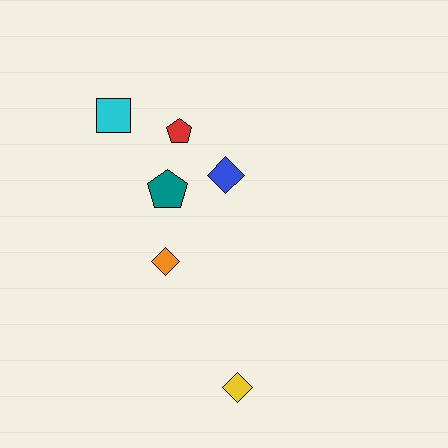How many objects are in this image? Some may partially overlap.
There are 6 objects.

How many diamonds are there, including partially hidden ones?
There are 3 diamonds.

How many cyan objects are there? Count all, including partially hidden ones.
There is 1 cyan object.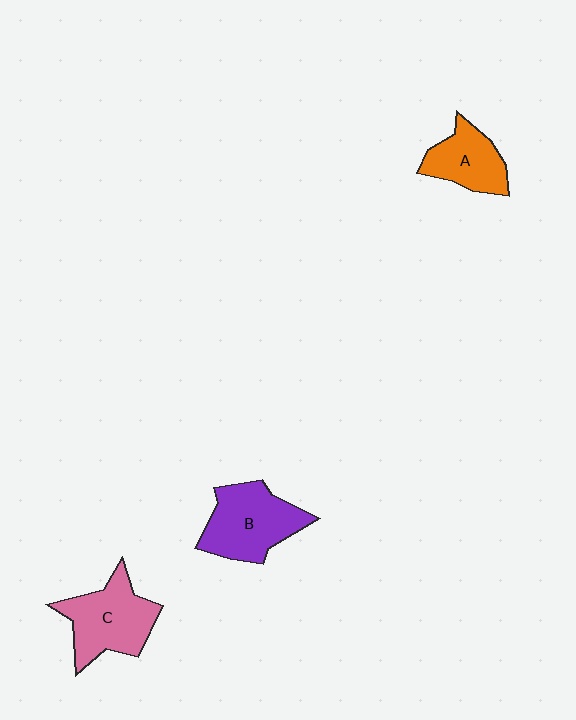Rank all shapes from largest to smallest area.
From largest to smallest: B (purple), C (pink), A (orange).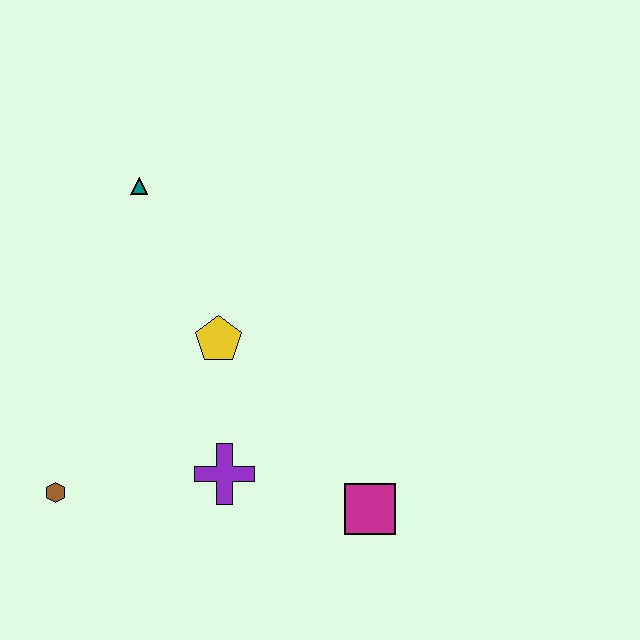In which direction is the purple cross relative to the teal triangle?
The purple cross is below the teal triangle.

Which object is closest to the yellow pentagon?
The purple cross is closest to the yellow pentagon.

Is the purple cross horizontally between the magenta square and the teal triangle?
Yes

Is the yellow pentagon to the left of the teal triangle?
No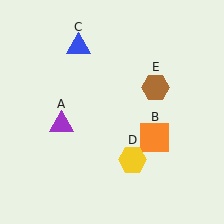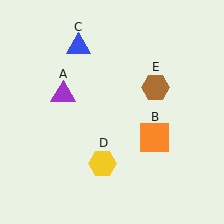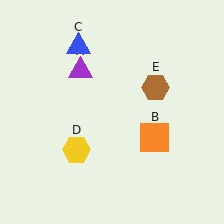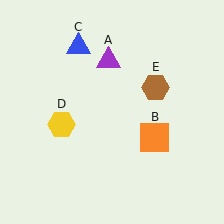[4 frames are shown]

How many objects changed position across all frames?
2 objects changed position: purple triangle (object A), yellow hexagon (object D).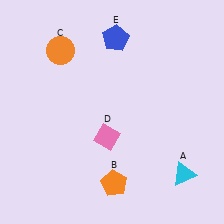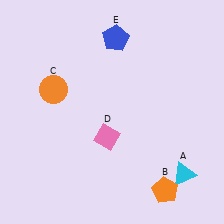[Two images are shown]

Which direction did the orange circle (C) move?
The orange circle (C) moved down.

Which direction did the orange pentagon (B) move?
The orange pentagon (B) moved right.